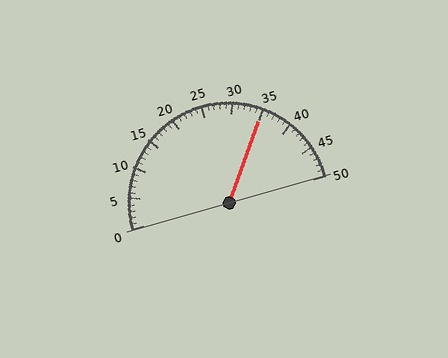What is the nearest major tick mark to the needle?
The nearest major tick mark is 35.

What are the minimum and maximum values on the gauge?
The gauge ranges from 0 to 50.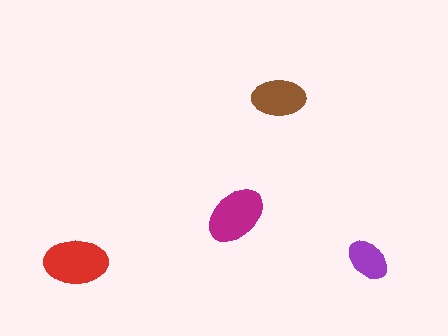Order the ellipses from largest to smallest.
the red one, the magenta one, the brown one, the purple one.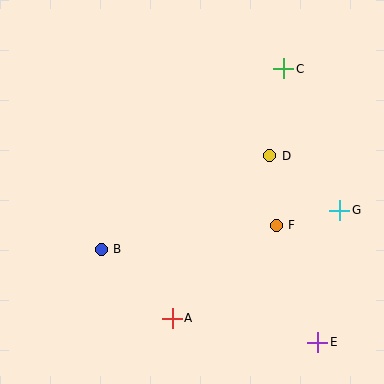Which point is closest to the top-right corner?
Point C is closest to the top-right corner.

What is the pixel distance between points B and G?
The distance between B and G is 242 pixels.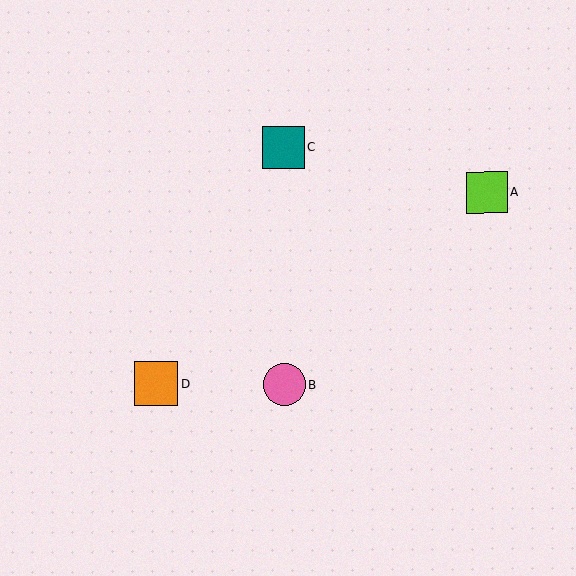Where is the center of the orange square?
The center of the orange square is at (156, 384).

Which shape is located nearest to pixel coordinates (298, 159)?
The teal square (labeled C) at (283, 147) is nearest to that location.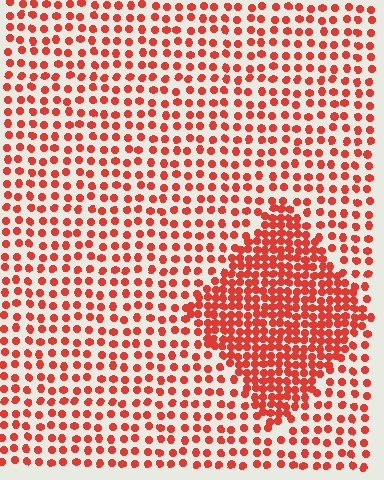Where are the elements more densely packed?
The elements are more densely packed inside the diamond boundary.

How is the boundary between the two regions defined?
The boundary is defined by a change in element density (approximately 2.2x ratio). All elements are the same color, size, and shape.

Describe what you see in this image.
The image contains small red elements arranged at two different densities. A diamond-shaped region is visible where the elements are more densely packed than the surrounding area.